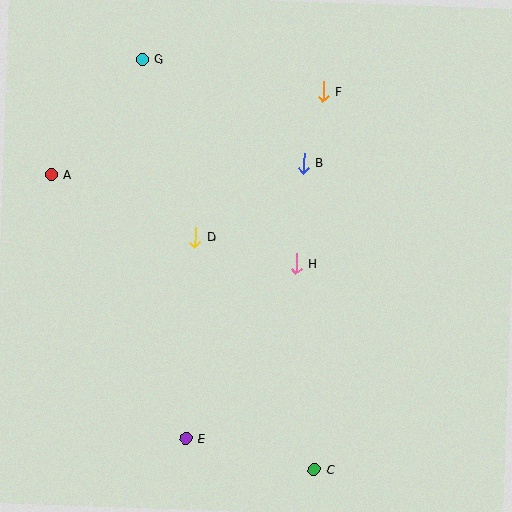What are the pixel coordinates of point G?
Point G is at (142, 59).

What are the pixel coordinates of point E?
Point E is at (186, 438).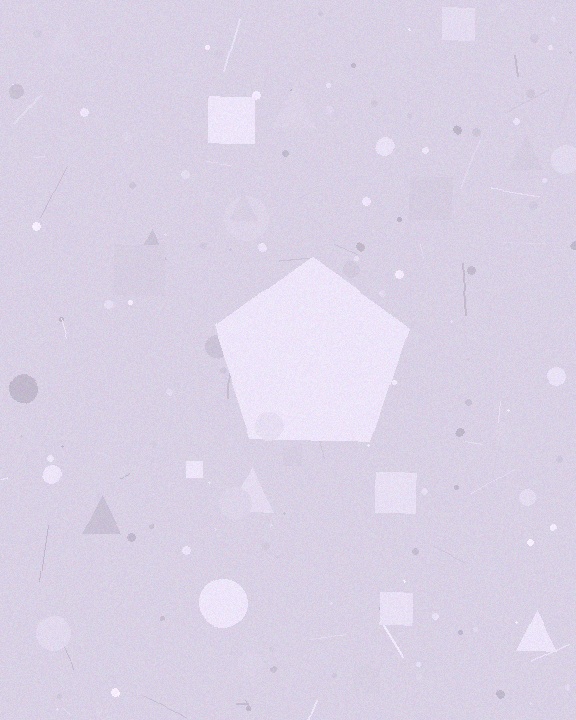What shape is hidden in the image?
A pentagon is hidden in the image.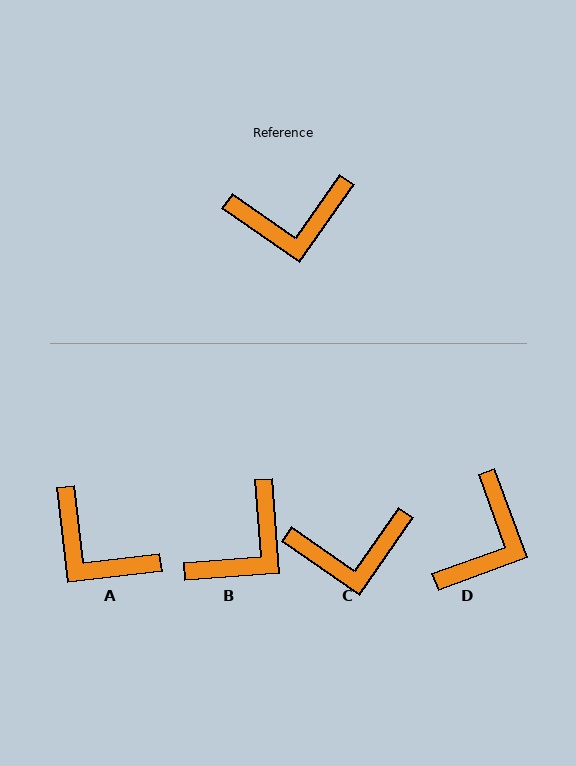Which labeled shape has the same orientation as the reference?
C.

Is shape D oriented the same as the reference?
No, it is off by about 55 degrees.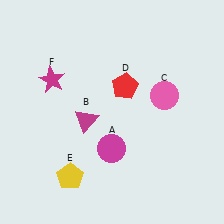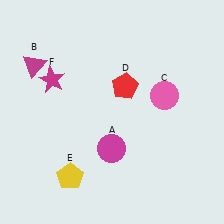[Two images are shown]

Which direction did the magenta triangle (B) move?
The magenta triangle (B) moved up.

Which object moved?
The magenta triangle (B) moved up.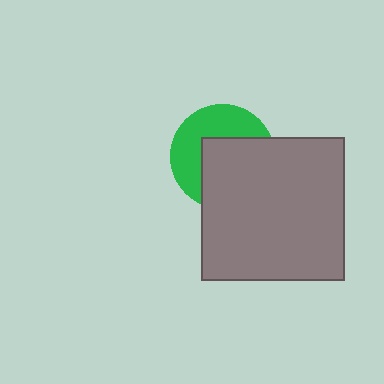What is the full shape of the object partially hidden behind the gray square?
The partially hidden object is a green circle.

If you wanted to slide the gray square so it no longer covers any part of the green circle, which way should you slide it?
Slide it toward the lower-right — that is the most direct way to separate the two shapes.